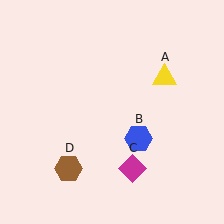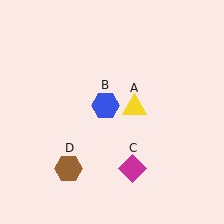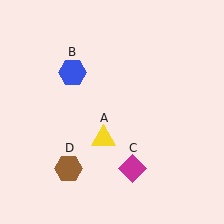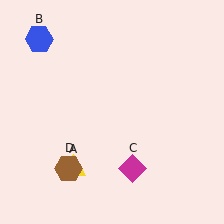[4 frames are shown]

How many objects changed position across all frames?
2 objects changed position: yellow triangle (object A), blue hexagon (object B).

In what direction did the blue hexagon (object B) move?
The blue hexagon (object B) moved up and to the left.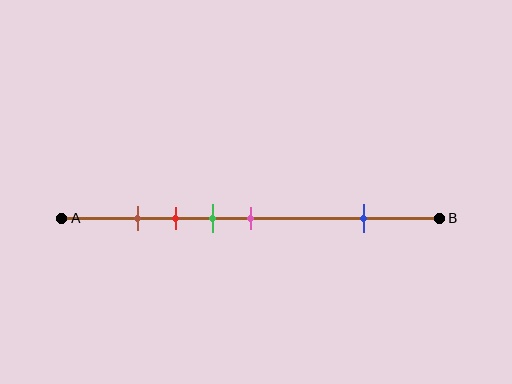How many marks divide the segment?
There are 5 marks dividing the segment.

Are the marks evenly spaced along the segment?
No, the marks are not evenly spaced.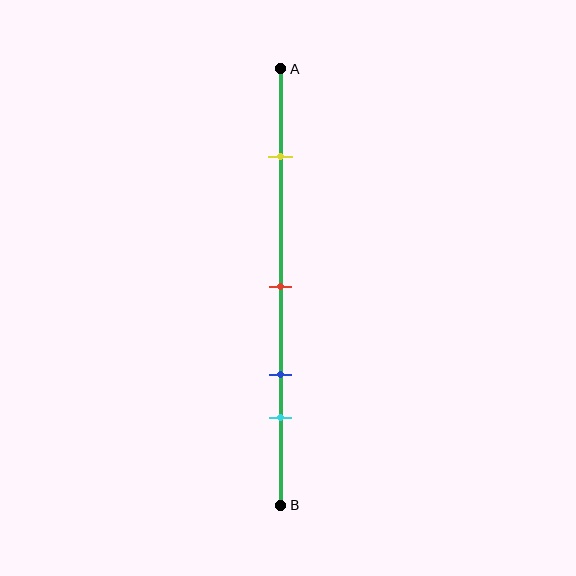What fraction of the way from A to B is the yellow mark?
The yellow mark is approximately 20% (0.2) of the way from A to B.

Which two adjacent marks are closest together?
The blue and cyan marks are the closest adjacent pair.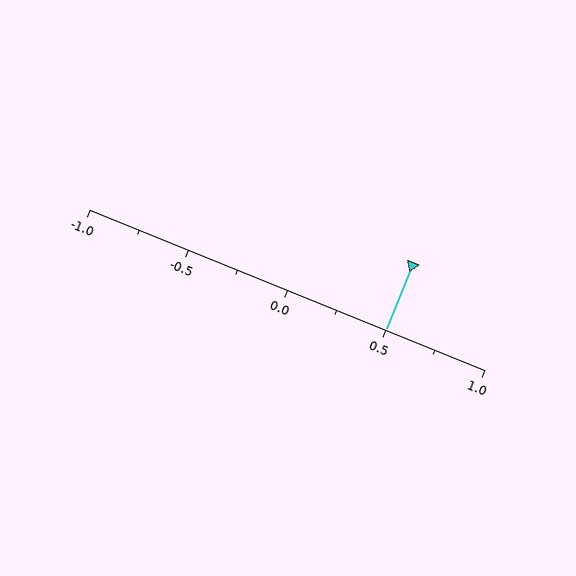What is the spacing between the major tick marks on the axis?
The major ticks are spaced 0.5 apart.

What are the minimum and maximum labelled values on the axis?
The axis runs from -1.0 to 1.0.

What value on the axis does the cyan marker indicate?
The marker indicates approximately 0.5.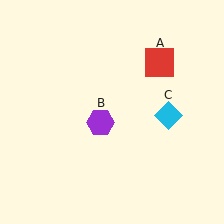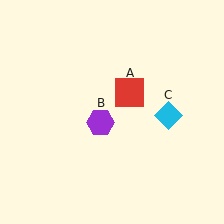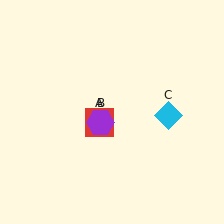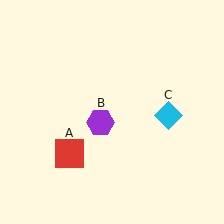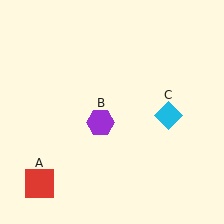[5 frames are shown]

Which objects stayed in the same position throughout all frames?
Purple hexagon (object B) and cyan diamond (object C) remained stationary.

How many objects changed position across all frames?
1 object changed position: red square (object A).